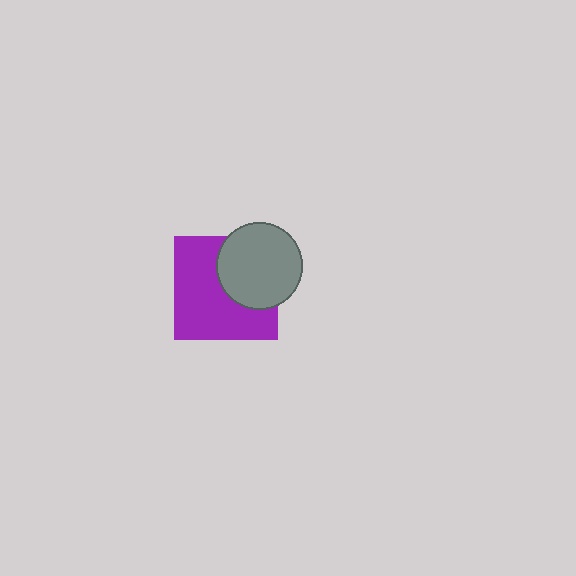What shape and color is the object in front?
The object in front is a gray circle.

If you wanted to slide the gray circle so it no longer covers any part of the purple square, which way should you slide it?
Slide it toward the upper-right — that is the most direct way to separate the two shapes.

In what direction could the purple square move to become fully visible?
The purple square could move toward the lower-left. That would shift it out from behind the gray circle entirely.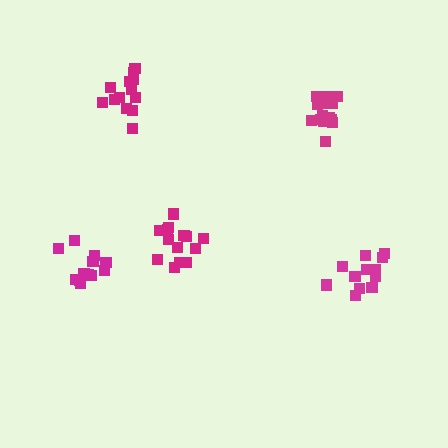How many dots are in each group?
Group 1: 13 dots, Group 2: 12 dots, Group 3: 14 dots, Group 4: 13 dots, Group 5: 15 dots (67 total).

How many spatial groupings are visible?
There are 5 spatial groupings.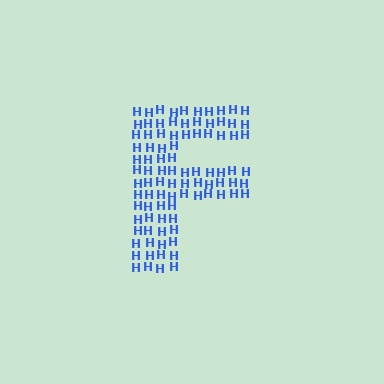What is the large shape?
The large shape is the letter F.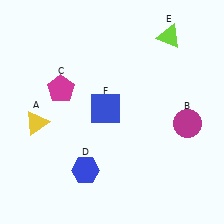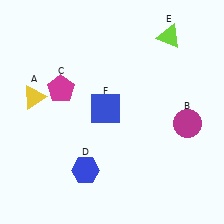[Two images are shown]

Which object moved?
The yellow triangle (A) moved up.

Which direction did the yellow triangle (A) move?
The yellow triangle (A) moved up.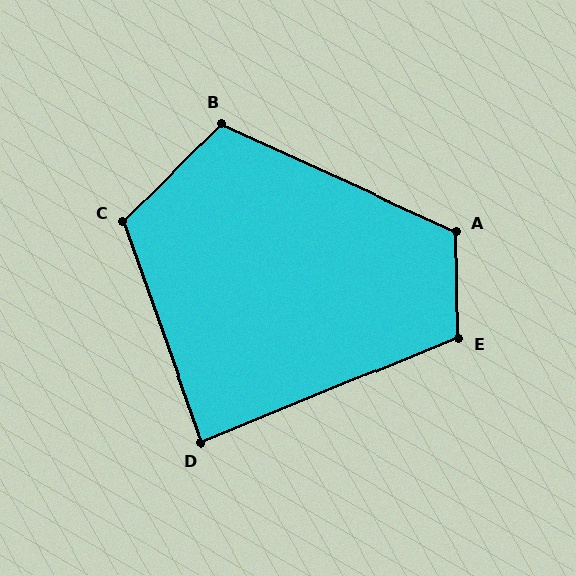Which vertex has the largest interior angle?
A, at approximately 116 degrees.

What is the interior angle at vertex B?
Approximately 110 degrees (obtuse).